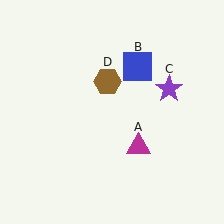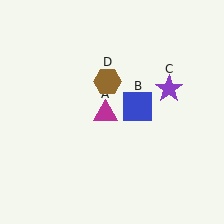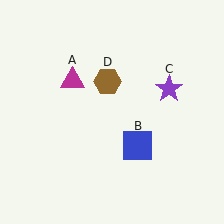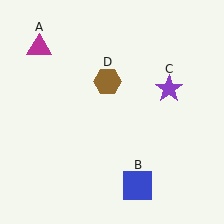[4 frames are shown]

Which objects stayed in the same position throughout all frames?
Purple star (object C) and brown hexagon (object D) remained stationary.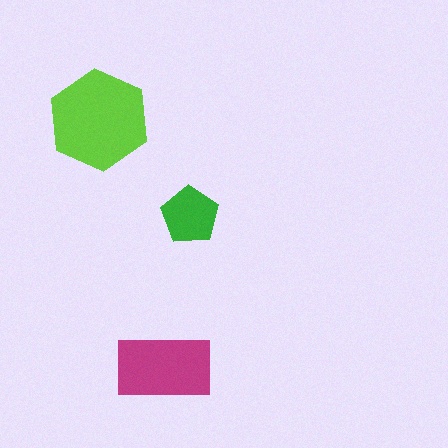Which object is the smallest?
The green pentagon.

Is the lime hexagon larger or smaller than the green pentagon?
Larger.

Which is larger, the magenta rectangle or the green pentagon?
The magenta rectangle.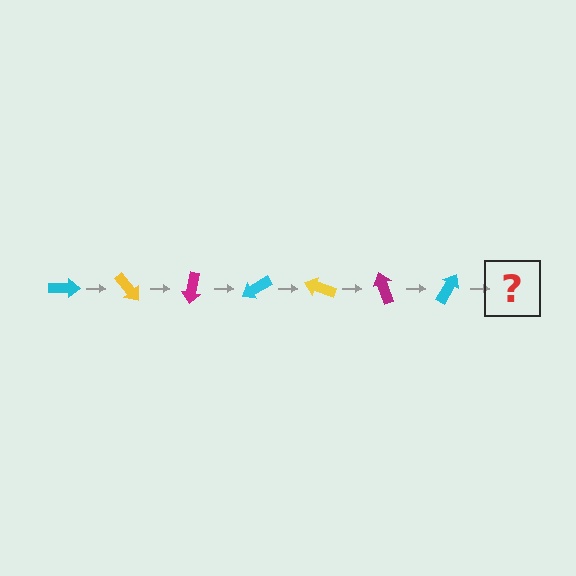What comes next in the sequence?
The next element should be a yellow arrow, rotated 350 degrees from the start.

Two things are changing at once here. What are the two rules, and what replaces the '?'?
The two rules are that it rotates 50 degrees each step and the color cycles through cyan, yellow, and magenta. The '?' should be a yellow arrow, rotated 350 degrees from the start.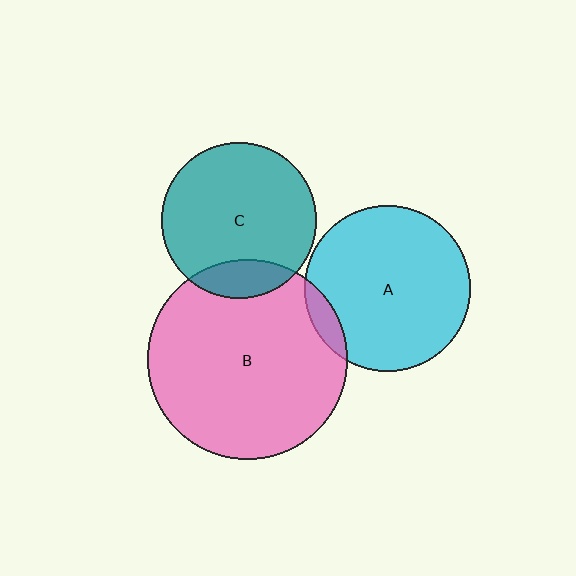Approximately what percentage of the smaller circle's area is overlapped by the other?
Approximately 5%.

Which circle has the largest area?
Circle B (pink).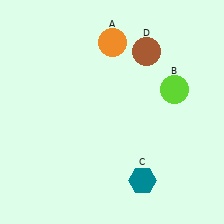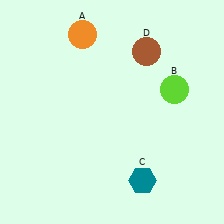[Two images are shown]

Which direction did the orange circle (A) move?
The orange circle (A) moved left.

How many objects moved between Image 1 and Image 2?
1 object moved between the two images.